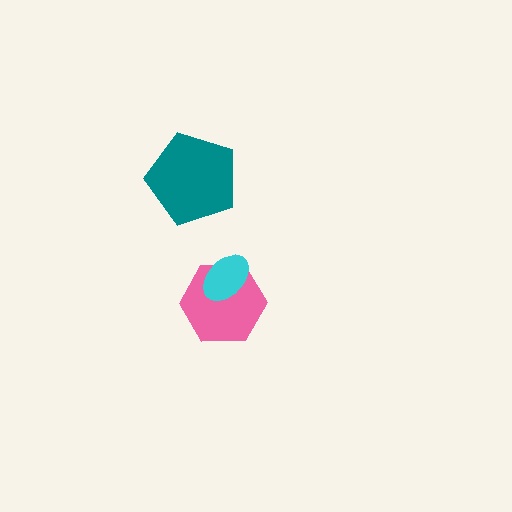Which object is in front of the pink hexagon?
The cyan ellipse is in front of the pink hexagon.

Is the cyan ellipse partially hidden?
No, no other shape covers it.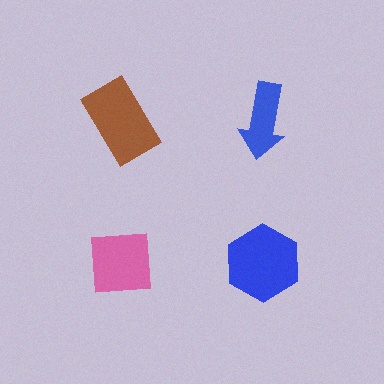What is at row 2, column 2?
A blue hexagon.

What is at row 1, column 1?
A brown rectangle.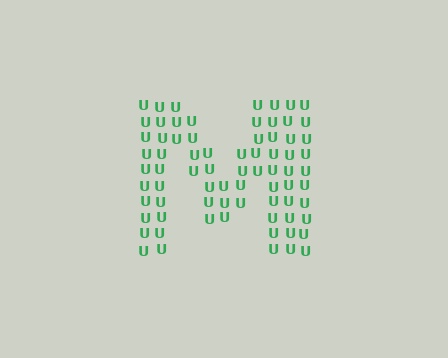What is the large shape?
The large shape is the letter M.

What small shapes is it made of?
It is made of small letter U's.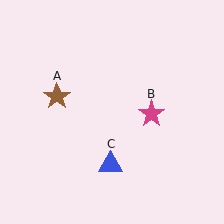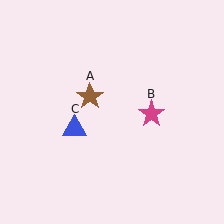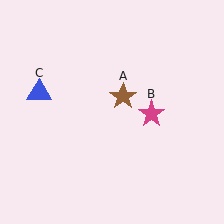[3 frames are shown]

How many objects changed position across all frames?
2 objects changed position: brown star (object A), blue triangle (object C).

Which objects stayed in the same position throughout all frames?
Magenta star (object B) remained stationary.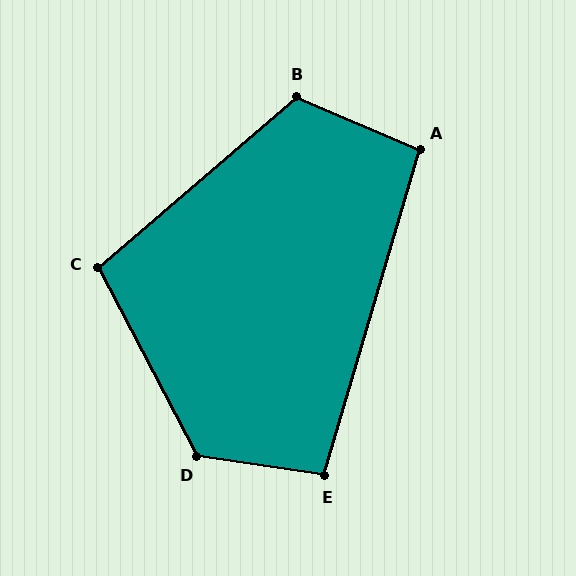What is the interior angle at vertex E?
Approximately 98 degrees (obtuse).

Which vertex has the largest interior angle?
D, at approximately 127 degrees.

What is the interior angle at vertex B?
Approximately 116 degrees (obtuse).